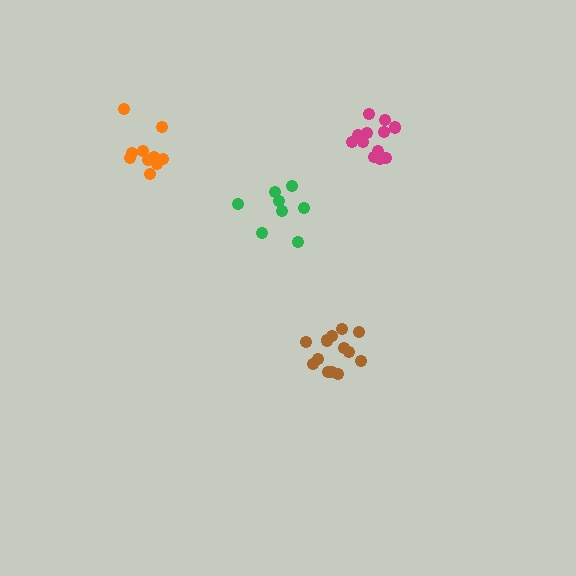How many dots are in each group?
Group 1: 14 dots, Group 2: 8 dots, Group 3: 10 dots, Group 4: 12 dots (44 total).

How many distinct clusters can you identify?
There are 4 distinct clusters.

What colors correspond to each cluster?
The clusters are colored: brown, green, orange, magenta.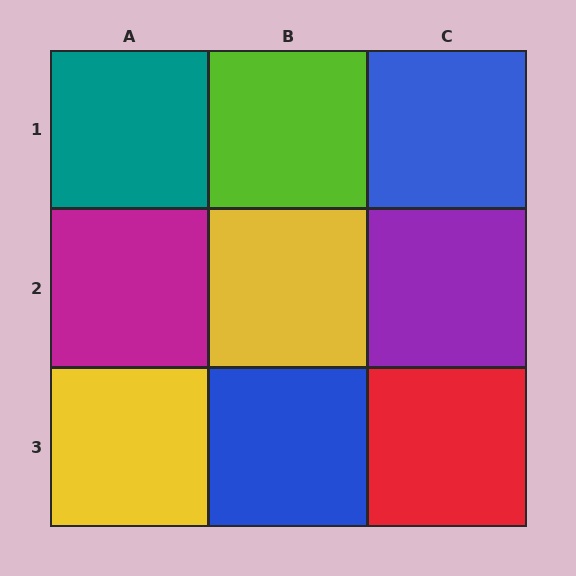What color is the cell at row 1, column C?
Blue.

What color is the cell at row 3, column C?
Red.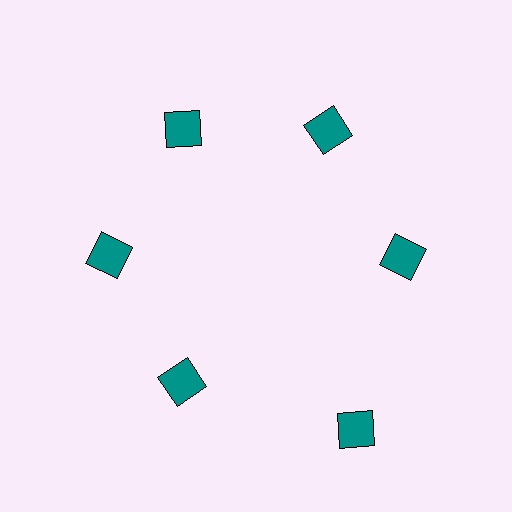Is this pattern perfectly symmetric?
No. The 6 teal diamonds are arranged in a ring, but one element near the 5 o'clock position is pushed outward from the center, breaking the 6-fold rotational symmetry.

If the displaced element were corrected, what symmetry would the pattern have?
It would have 6-fold rotational symmetry — the pattern would map onto itself every 60 degrees.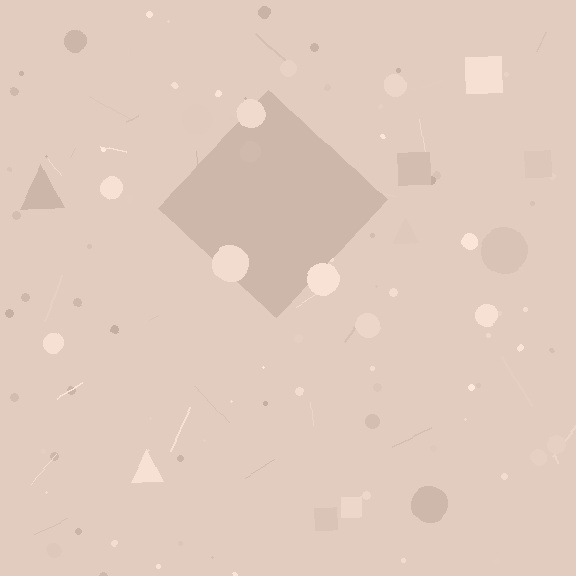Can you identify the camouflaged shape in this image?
The camouflaged shape is a diamond.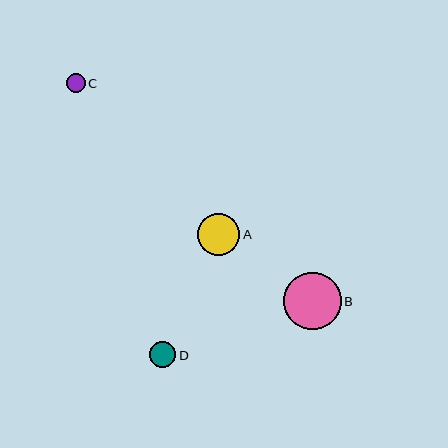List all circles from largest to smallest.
From largest to smallest: B, A, D, C.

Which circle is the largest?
Circle B is the largest with a size of approximately 57 pixels.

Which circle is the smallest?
Circle C is the smallest with a size of approximately 19 pixels.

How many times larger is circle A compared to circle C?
Circle A is approximately 2.2 times the size of circle C.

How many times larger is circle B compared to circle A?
Circle B is approximately 1.3 times the size of circle A.